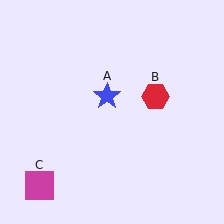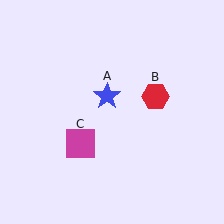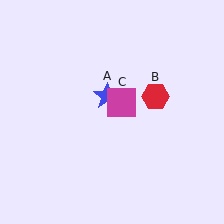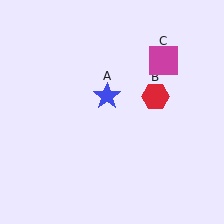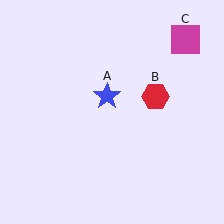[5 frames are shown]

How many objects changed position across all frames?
1 object changed position: magenta square (object C).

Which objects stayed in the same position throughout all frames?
Blue star (object A) and red hexagon (object B) remained stationary.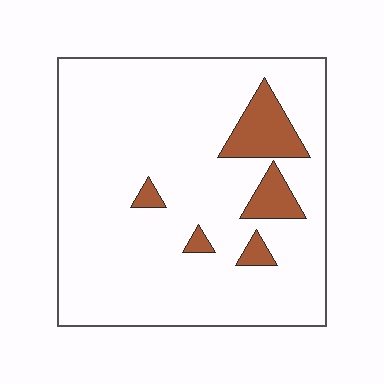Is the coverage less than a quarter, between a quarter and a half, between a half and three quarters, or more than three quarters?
Less than a quarter.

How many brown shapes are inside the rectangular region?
5.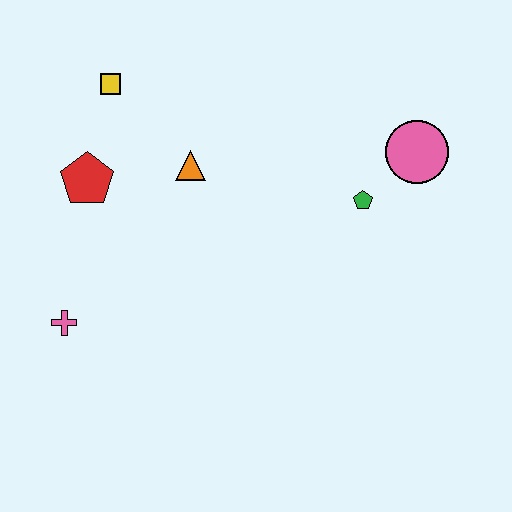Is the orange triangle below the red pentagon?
No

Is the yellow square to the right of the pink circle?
No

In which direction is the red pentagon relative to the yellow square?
The red pentagon is below the yellow square.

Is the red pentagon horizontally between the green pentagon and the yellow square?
No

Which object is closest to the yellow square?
The red pentagon is closest to the yellow square.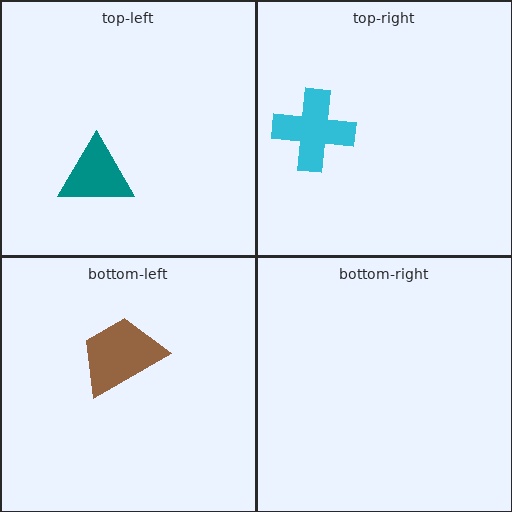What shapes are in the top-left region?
The teal triangle.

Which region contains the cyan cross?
The top-right region.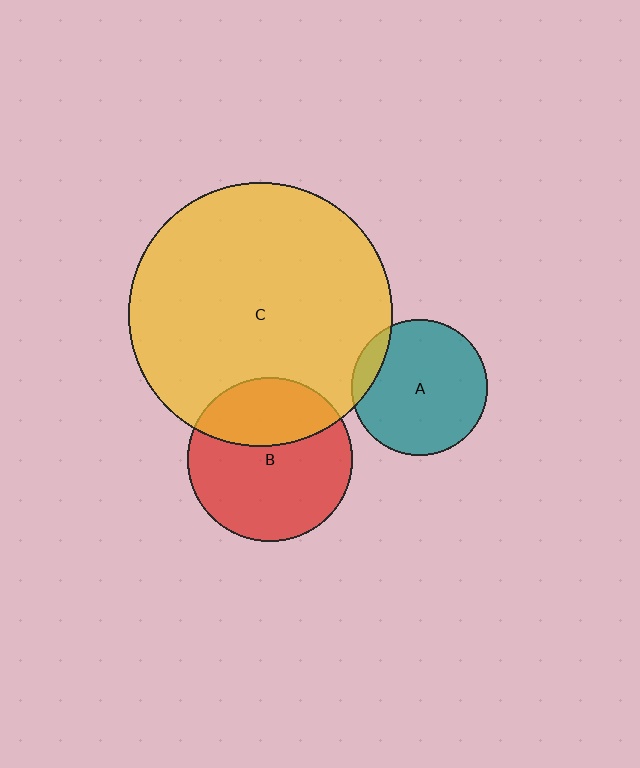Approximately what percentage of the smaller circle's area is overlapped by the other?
Approximately 35%.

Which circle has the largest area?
Circle C (yellow).